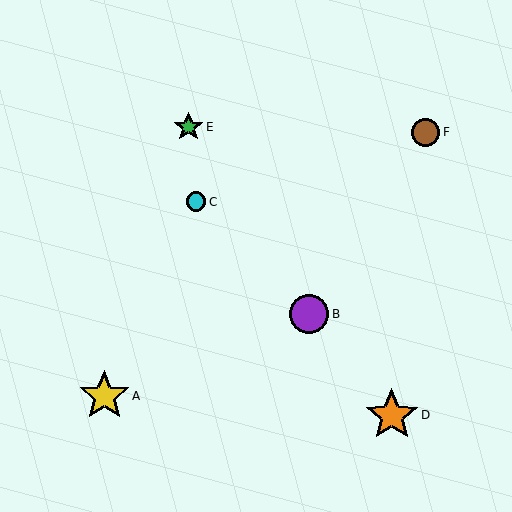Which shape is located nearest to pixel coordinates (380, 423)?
The orange star (labeled D) at (392, 415) is nearest to that location.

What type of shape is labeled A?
Shape A is a yellow star.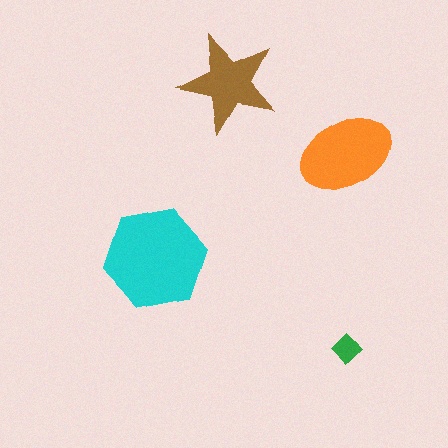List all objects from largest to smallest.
The cyan hexagon, the orange ellipse, the brown star, the green diamond.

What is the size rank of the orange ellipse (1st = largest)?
2nd.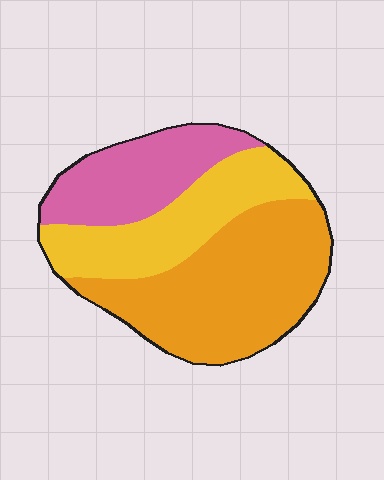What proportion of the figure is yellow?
Yellow takes up about one quarter (1/4) of the figure.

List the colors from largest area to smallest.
From largest to smallest: orange, yellow, pink.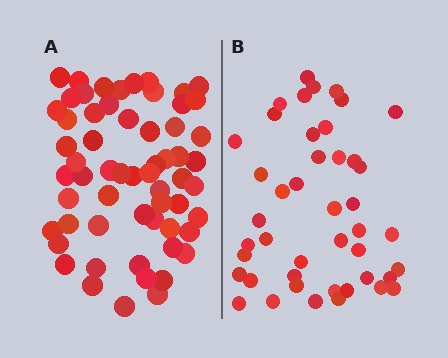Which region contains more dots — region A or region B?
Region A (the left region) has more dots.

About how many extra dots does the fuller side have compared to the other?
Region A has approximately 15 more dots than region B.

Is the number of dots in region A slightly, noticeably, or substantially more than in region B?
Region A has noticeably more, but not dramatically so. The ratio is roughly 1.4 to 1.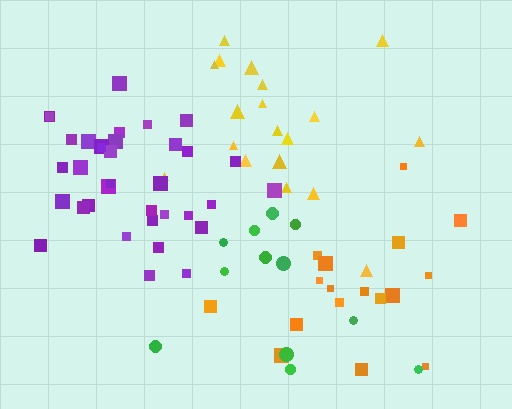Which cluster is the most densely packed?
Purple.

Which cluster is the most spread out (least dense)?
Green.